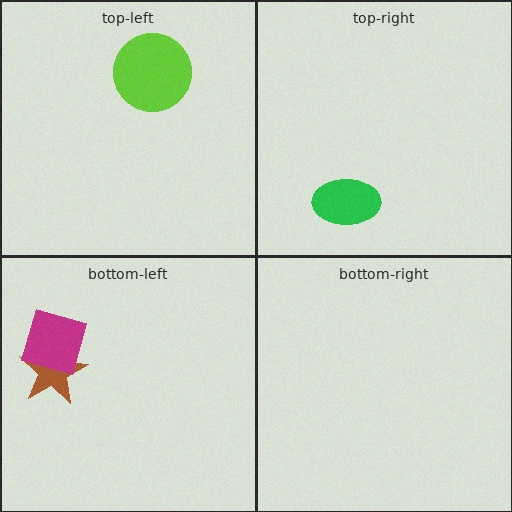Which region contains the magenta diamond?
The bottom-left region.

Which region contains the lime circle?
The top-left region.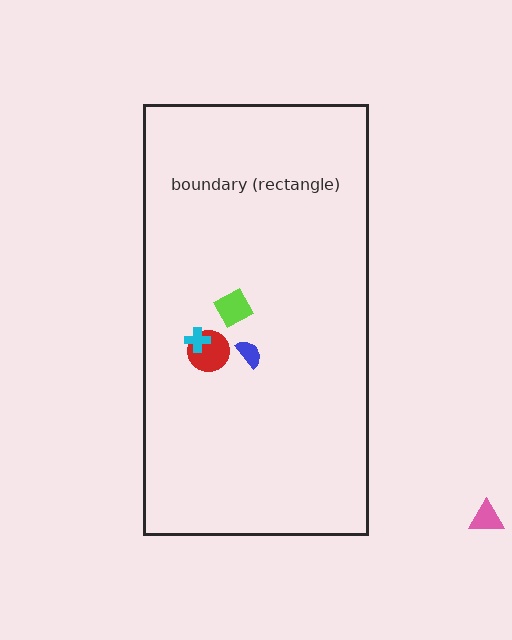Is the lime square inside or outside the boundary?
Inside.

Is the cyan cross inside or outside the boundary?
Inside.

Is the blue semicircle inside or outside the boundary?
Inside.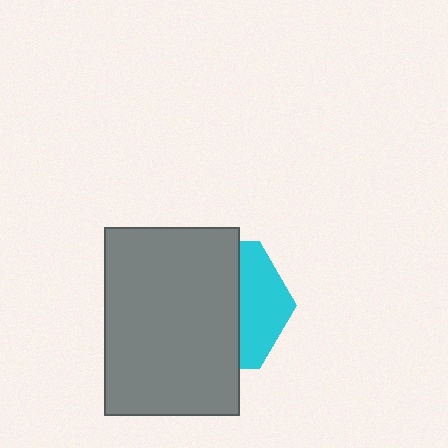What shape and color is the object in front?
The object in front is a gray rectangle.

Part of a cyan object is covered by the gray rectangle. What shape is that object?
It is a hexagon.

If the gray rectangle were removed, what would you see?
You would see the complete cyan hexagon.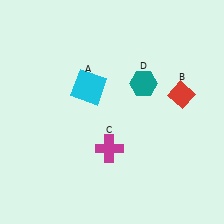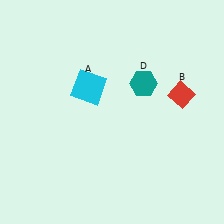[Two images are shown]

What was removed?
The magenta cross (C) was removed in Image 2.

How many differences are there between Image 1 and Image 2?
There is 1 difference between the two images.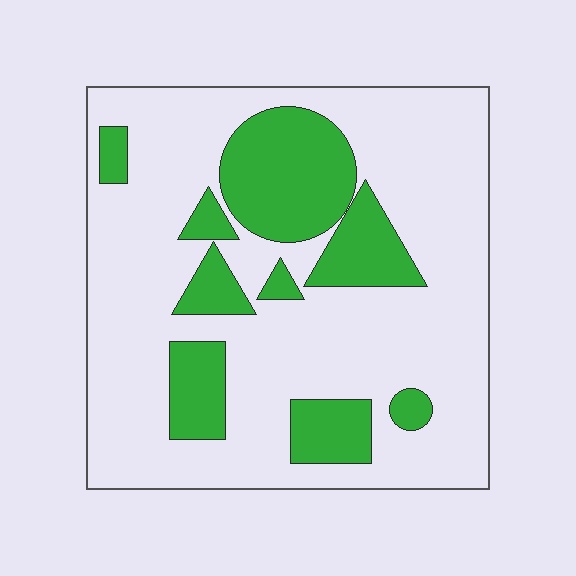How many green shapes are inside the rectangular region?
9.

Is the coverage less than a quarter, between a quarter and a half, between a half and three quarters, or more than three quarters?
Between a quarter and a half.